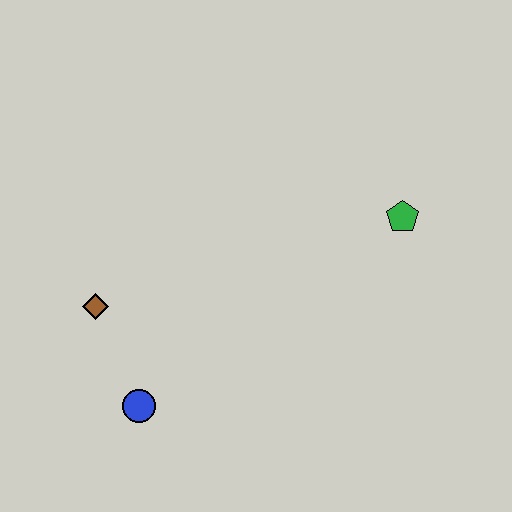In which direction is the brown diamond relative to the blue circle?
The brown diamond is above the blue circle.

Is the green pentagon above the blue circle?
Yes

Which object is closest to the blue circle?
The brown diamond is closest to the blue circle.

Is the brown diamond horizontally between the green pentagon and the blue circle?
No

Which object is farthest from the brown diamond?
The green pentagon is farthest from the brown diamond.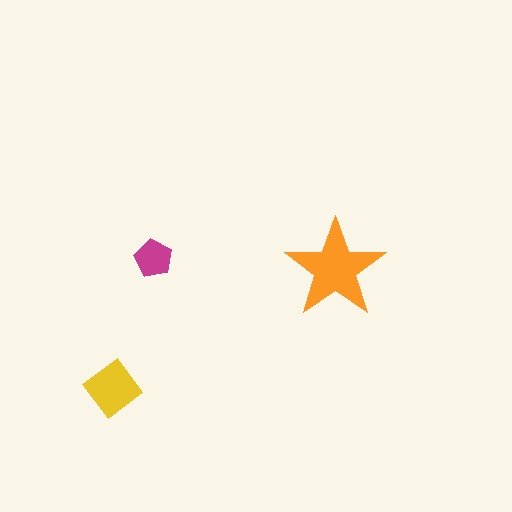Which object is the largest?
The orange star.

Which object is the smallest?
The magenta pentagon.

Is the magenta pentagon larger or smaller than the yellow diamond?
Smaller.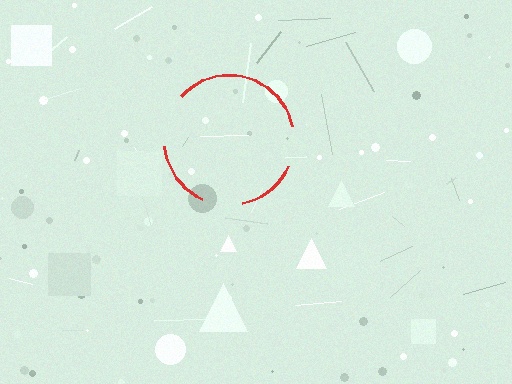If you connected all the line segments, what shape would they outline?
They would outline a circle.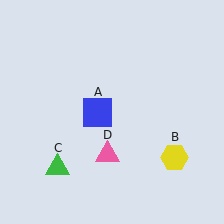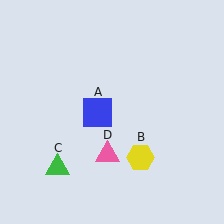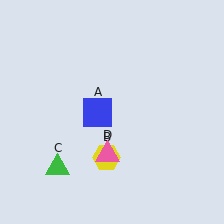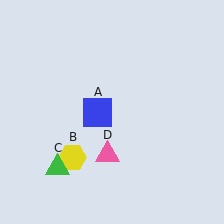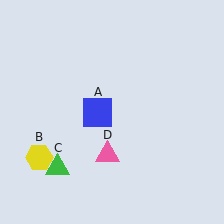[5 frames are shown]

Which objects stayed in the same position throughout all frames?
Blue square (object A) and green triangle (object C) and pink triangle (object D) remained stationary.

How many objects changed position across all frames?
1 object changed position: yellow hexagon (object B).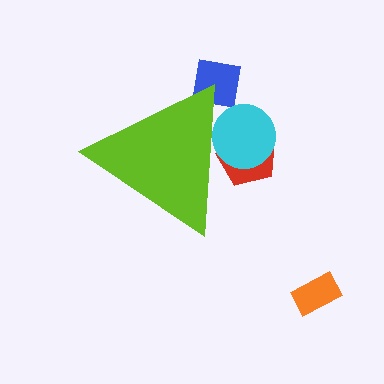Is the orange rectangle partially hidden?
No, the orange rectangle is fully visible.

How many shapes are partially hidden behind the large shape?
3 shapes are partially hidden.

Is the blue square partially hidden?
Yes, the blue square is partially hidden behind the lime triangle.